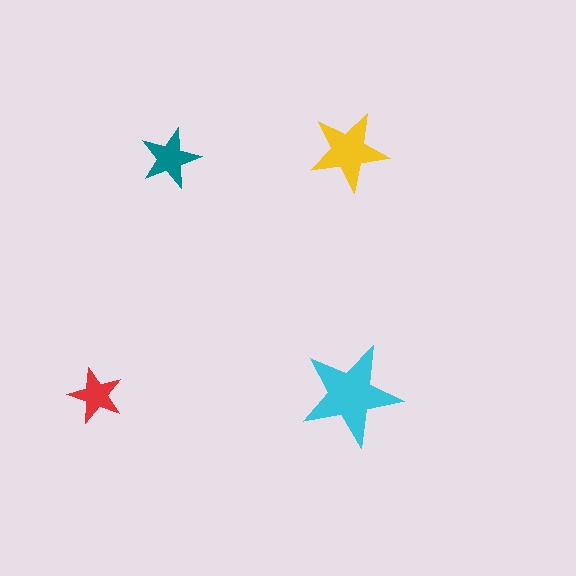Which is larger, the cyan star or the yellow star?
The cyan one.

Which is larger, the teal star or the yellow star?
The yellow one.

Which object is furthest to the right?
The cyan star is rightmost.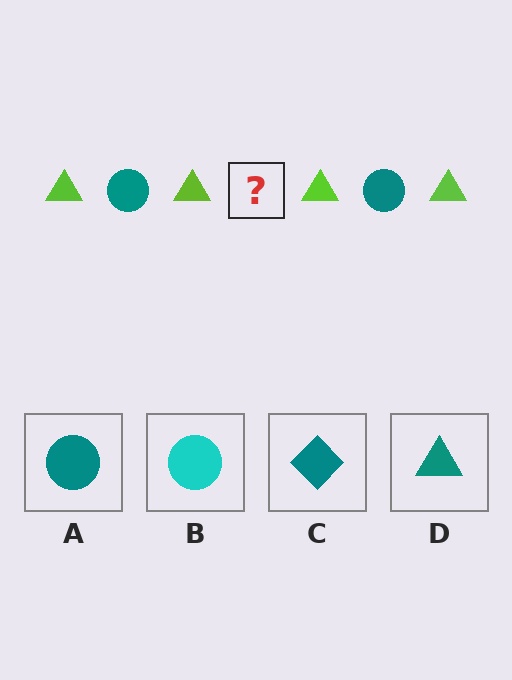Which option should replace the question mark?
Option A.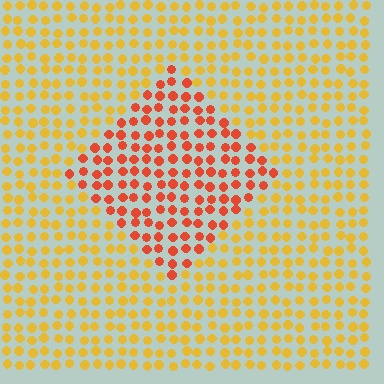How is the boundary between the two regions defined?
The boundary is defined purely by a slight shift in hue (about 38 degrees). Spacing, size, and orientation are identical on both sides.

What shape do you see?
I see a diamond.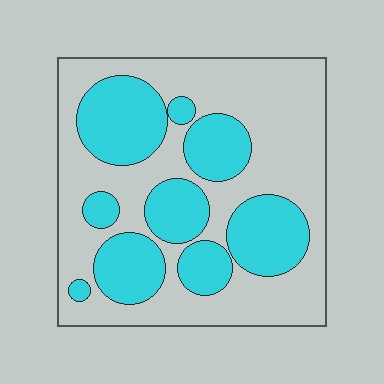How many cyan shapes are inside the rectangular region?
9.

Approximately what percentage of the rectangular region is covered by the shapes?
Approximately 40%.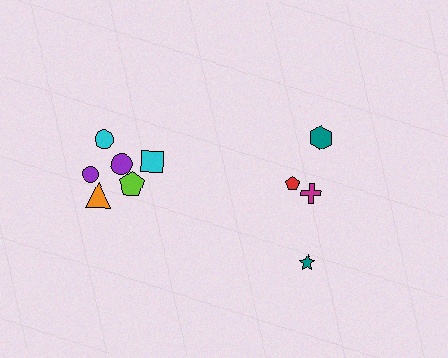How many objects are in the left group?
There are 6 objects.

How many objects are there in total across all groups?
There are 10 objects.